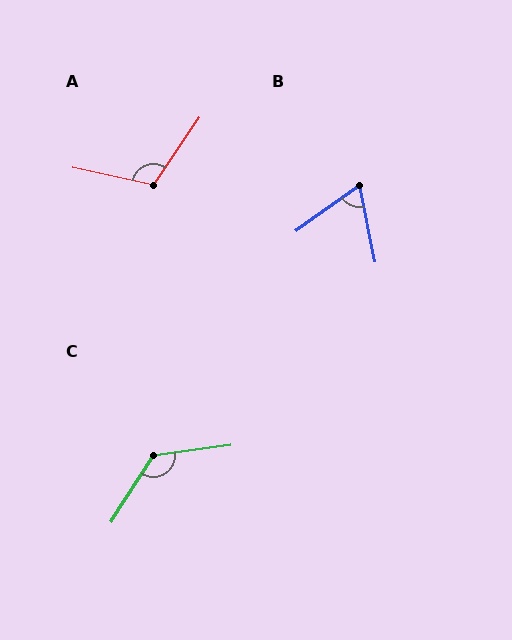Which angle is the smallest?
B, at approximately 66 degrees.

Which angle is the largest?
C, at approximately 130 degrees.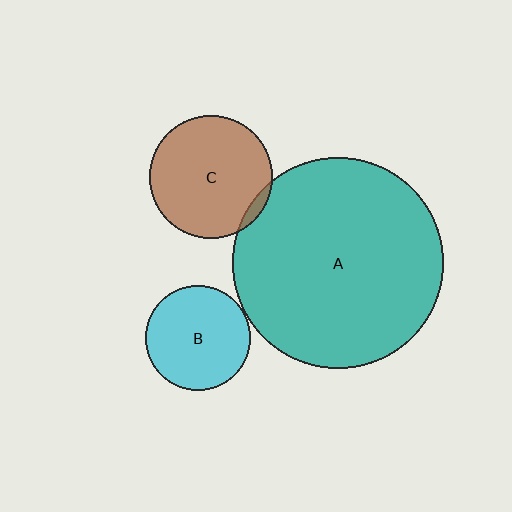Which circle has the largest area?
Circle A (teal).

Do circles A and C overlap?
Yes.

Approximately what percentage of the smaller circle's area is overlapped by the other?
Approximately 5%.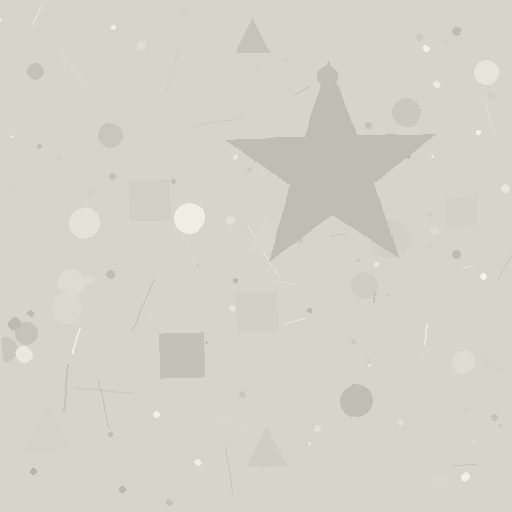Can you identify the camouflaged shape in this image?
The camouflaged shape is a star.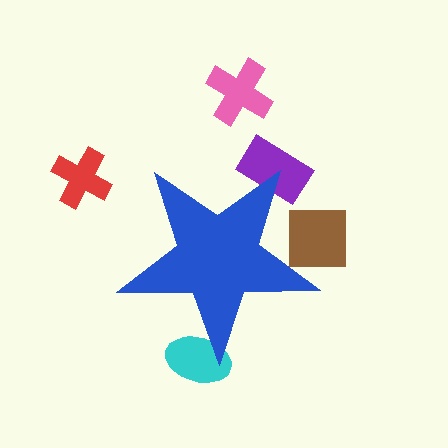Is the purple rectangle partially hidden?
Yes, the purple rectangle is partially hidden behind the blue star.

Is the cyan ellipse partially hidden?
Yes, the cyan ellipse is partially hidden behind the blue star.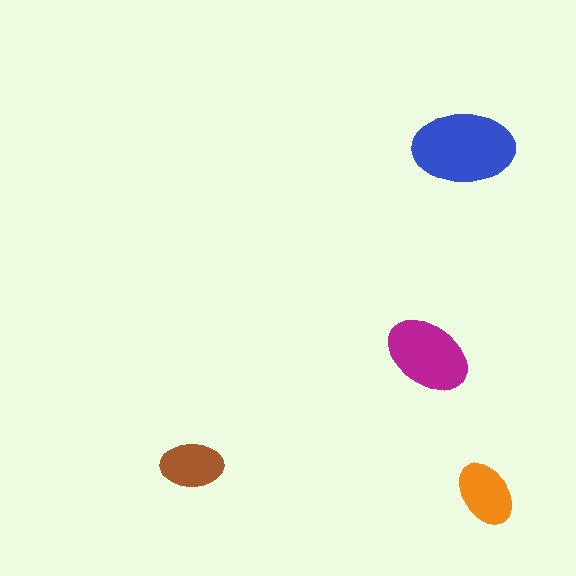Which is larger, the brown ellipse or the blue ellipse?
The blue one.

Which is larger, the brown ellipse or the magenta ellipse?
The magenta one.